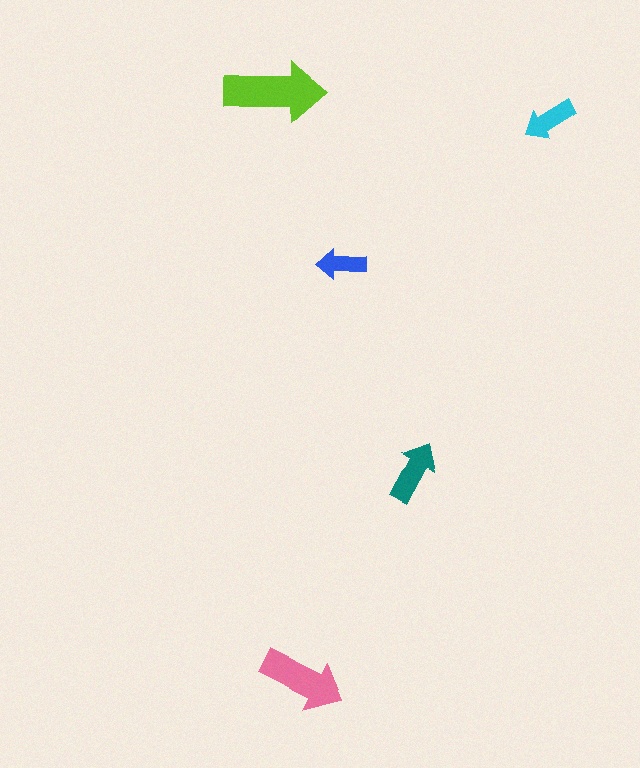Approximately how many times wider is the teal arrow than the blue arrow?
About 1.5 times wider.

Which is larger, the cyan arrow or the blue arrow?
The cyan one.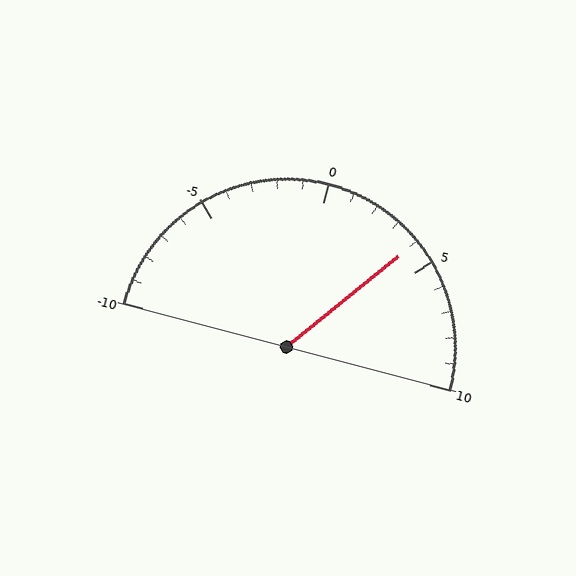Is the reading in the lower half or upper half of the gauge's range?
The reading is in the upper half of the range (-10 to 10).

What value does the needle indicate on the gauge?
The needle indicates approximately 4.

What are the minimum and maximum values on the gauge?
The gauge ranges from -10 to 10.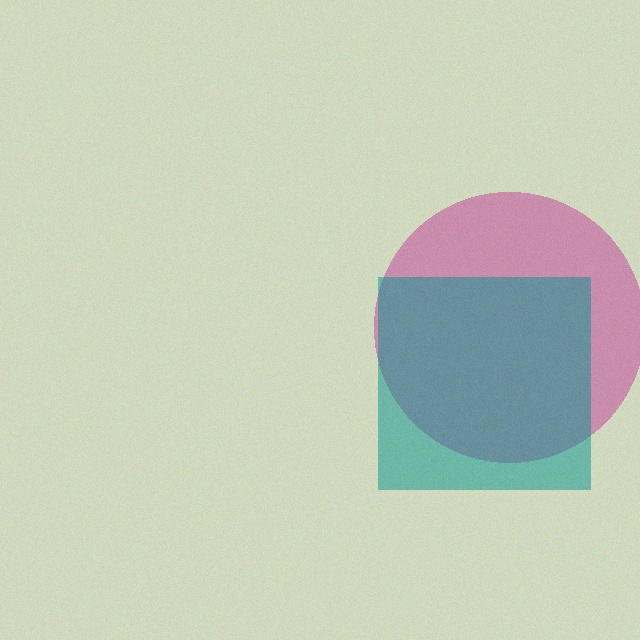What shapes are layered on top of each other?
The layered shapes are: a magenta circle, a teal square.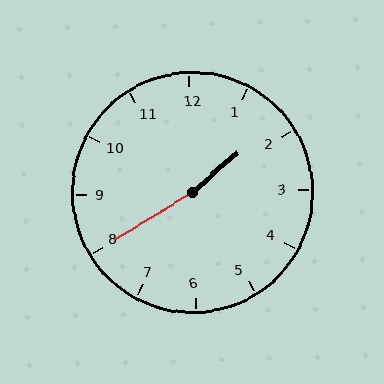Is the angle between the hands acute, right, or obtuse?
It is obtuse.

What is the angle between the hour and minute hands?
Approximately 170 degrees.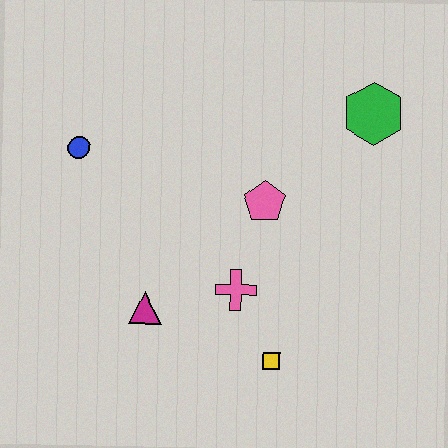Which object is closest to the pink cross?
The yellow square is closest to the pink cross.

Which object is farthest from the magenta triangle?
The green hexagon is farthest from the magenta triangle.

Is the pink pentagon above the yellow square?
Yes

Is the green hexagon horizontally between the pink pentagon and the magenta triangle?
No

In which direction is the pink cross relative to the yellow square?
The pink cross is above the yellow square.